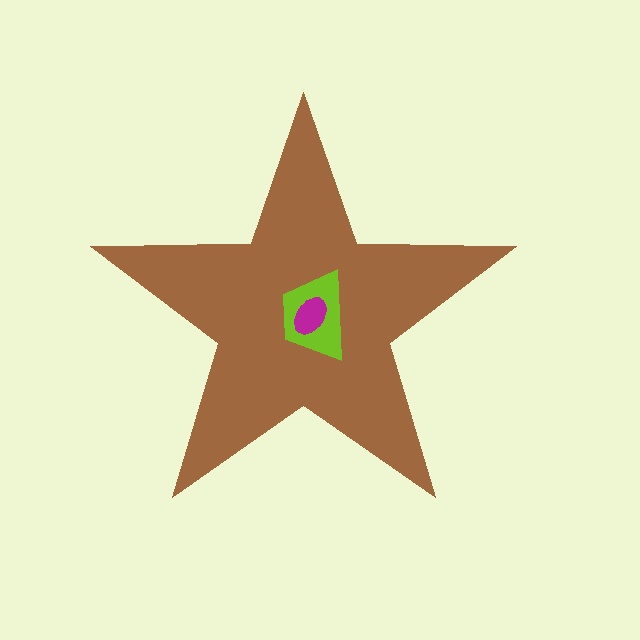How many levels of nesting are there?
3.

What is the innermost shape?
The magenta ellipse.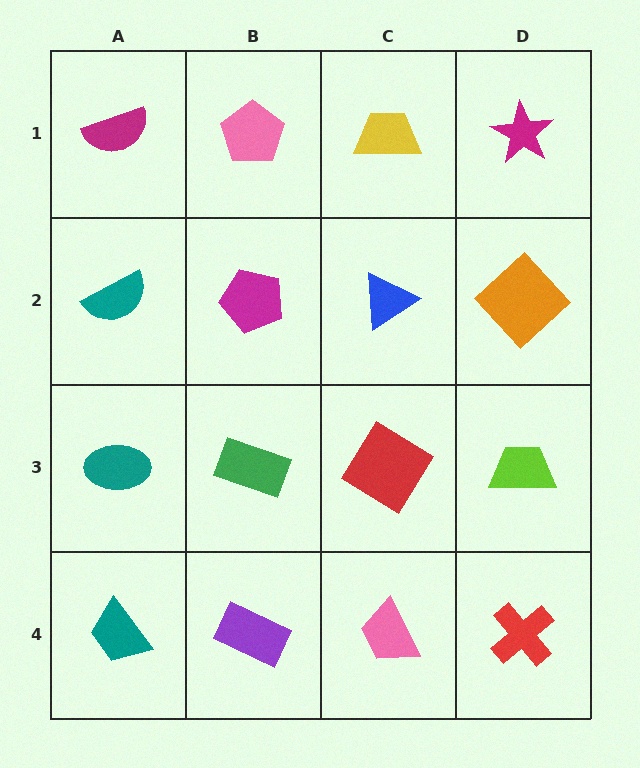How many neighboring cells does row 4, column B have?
3.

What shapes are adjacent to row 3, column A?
A teal semicircle (row 2, column A), a teal trapezoid (row 4, column A), a green rectangle (row 3, column B).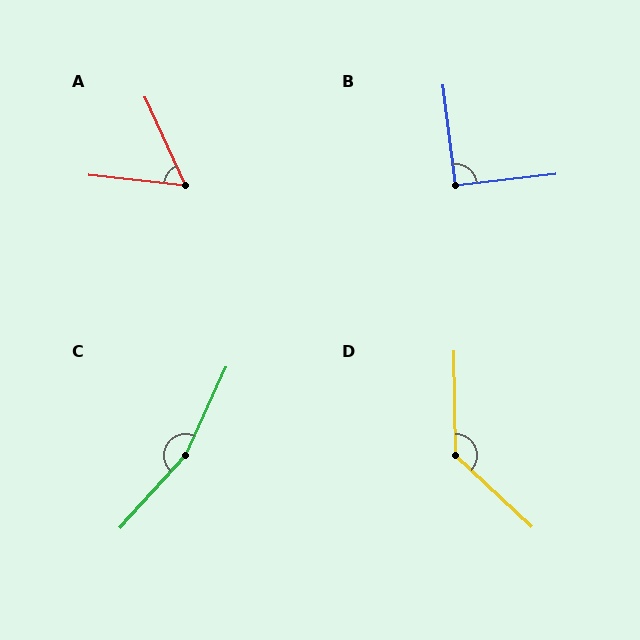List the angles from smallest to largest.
A (59°), B (91°), D (134°), C (162°).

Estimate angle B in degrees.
Approximately 91 degrees.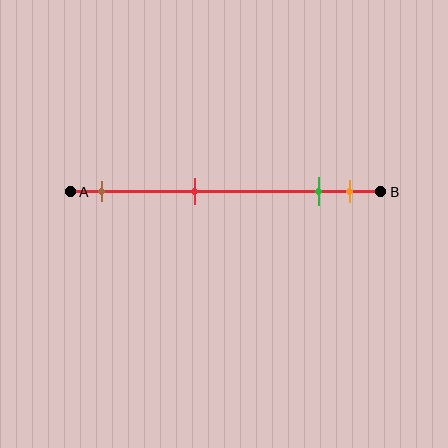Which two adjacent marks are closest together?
The green and orange marks are the closest adjacent pair.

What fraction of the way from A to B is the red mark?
The red mark is approximately 40% (0.4) of the way from A to B.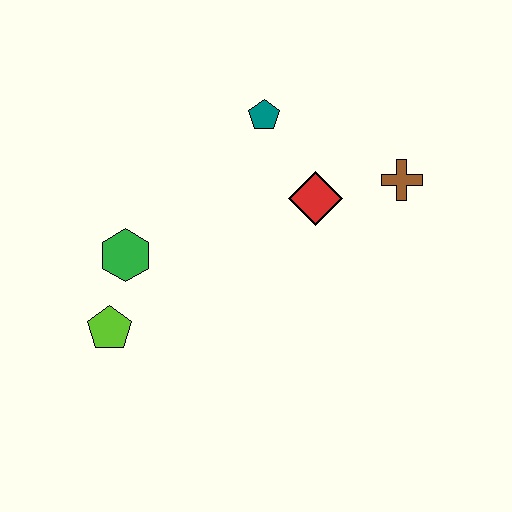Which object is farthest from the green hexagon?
The brown cross is farthest from the green hexagon.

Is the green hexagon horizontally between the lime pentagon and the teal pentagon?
Yes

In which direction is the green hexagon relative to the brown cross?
The green hexagon is to the left of the brown cross.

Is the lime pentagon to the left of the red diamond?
Yes